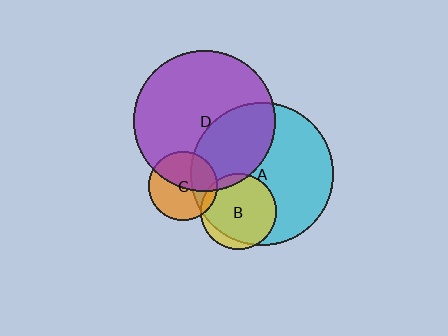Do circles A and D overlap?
Yes.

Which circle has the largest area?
Circle A (cyan).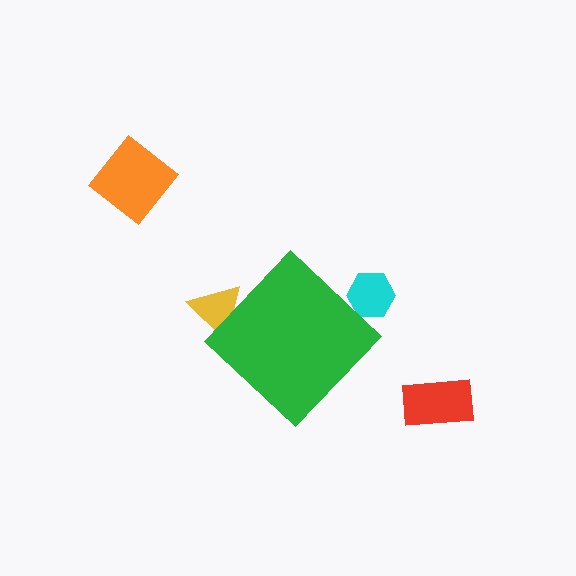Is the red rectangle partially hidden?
No, the red rectangle is fully visible.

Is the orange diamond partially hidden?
No, the orange diamond is fully visible.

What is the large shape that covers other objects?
A green diamond.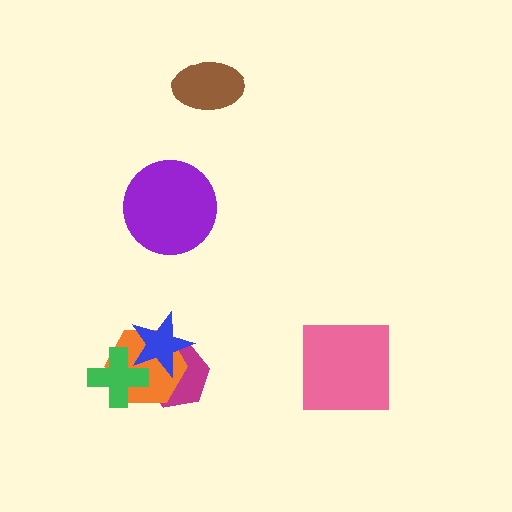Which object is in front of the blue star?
The green cross is in front of the blue star.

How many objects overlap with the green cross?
3 objects overlap with the green cross.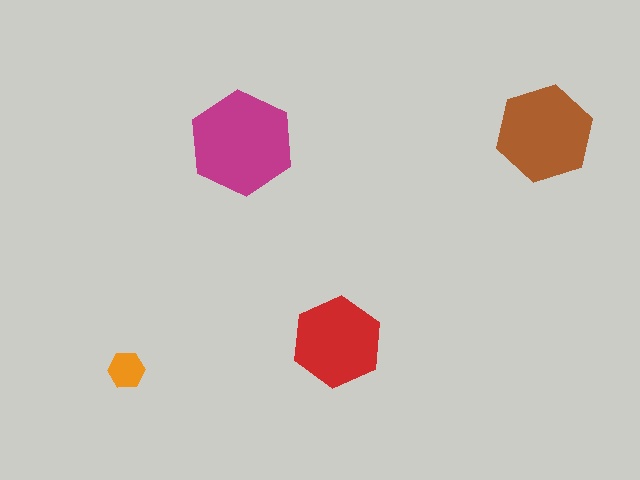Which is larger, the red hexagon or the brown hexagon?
The brown one.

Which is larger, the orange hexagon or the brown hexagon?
The brown one.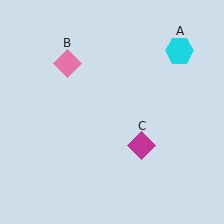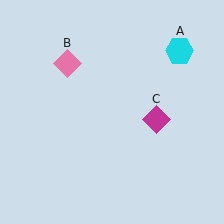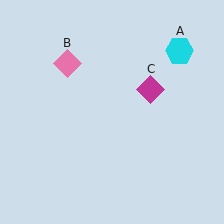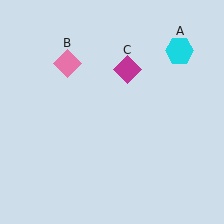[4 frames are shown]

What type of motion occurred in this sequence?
The magenta diamond (object C) rotated counterclockwise around the center of the scene.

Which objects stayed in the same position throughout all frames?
Cyan hexagon (object A) and pink diamond (object B) remained stationary.